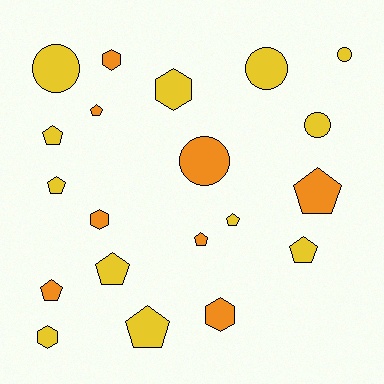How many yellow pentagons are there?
There are 6 yellow pentagons.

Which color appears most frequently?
Yellow, with 12 objects.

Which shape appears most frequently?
Pentagon, with 10 objects.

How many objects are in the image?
There are 20 objects.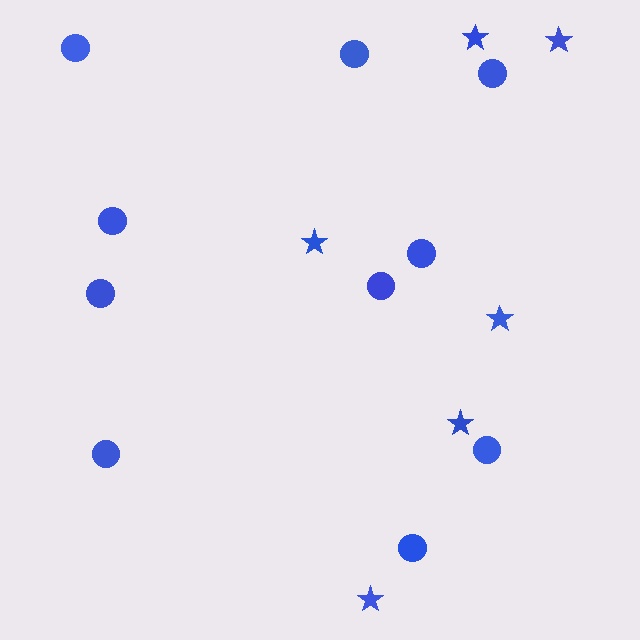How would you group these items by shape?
There are 2 groups: one group of stars (6) and one group of circles (10).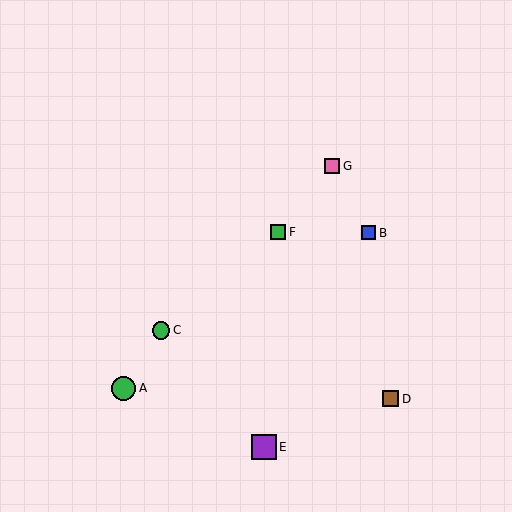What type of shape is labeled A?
Shape A is a green circle.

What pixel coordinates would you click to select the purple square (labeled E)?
Click at (264, 447) to select the purple square E.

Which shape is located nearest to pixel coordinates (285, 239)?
The green square (labeled F) at (278, 232) is nearest to that location.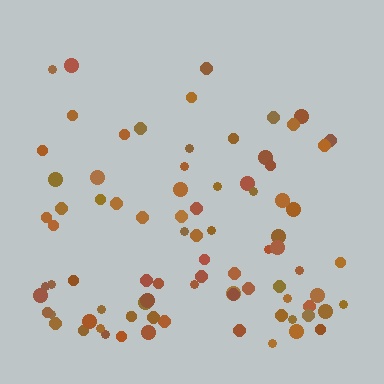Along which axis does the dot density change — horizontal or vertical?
Vertical.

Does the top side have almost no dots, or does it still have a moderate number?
Still a moderate number, just noticeably fewer than the bottom.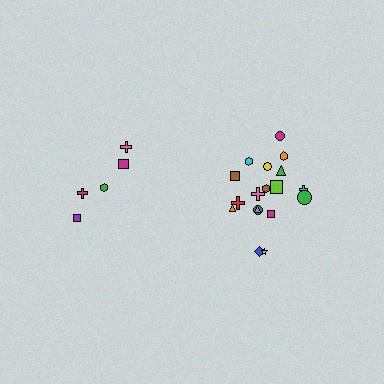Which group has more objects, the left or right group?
The right group.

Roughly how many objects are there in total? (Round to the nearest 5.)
Roughly 25 objects in total.